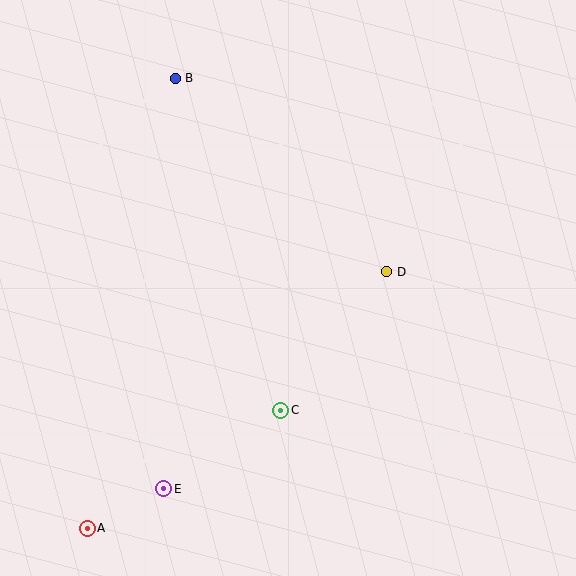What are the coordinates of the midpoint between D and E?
The midpoint between D and E is at (275, 380).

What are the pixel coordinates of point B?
Point B is at (175, 78).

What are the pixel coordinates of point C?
Point C is at (281, 410).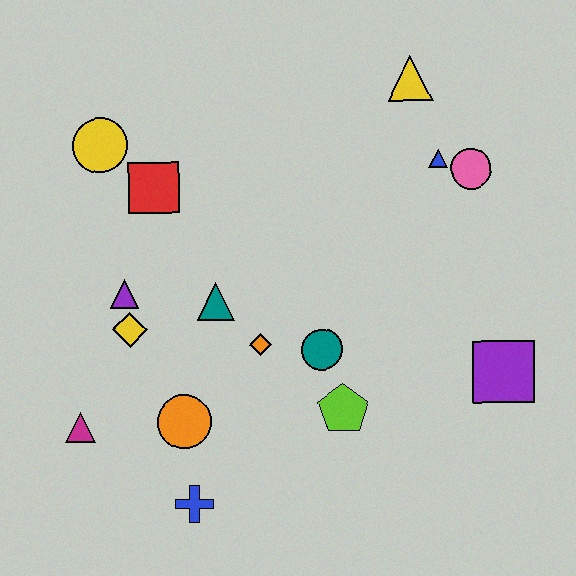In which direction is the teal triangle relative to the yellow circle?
The teal triangle is below the yellow circle.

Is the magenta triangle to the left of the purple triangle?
Yes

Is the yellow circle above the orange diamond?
Yes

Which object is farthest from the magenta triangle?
The yellow triangle is farthest from the magenta triangle.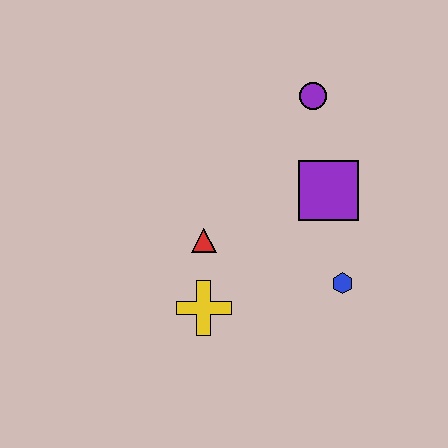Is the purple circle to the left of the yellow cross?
No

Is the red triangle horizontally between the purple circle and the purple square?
No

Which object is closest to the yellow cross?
The red triangle is closest to the yellow cross.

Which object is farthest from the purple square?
The yellow cross is farthest from the purple square.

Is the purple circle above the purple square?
Yes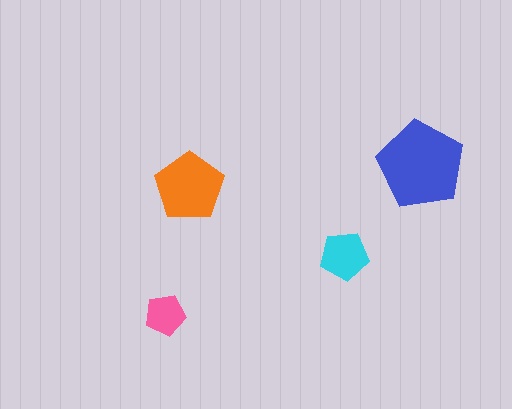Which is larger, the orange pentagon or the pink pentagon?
The orange one.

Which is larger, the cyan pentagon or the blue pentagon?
The blue one.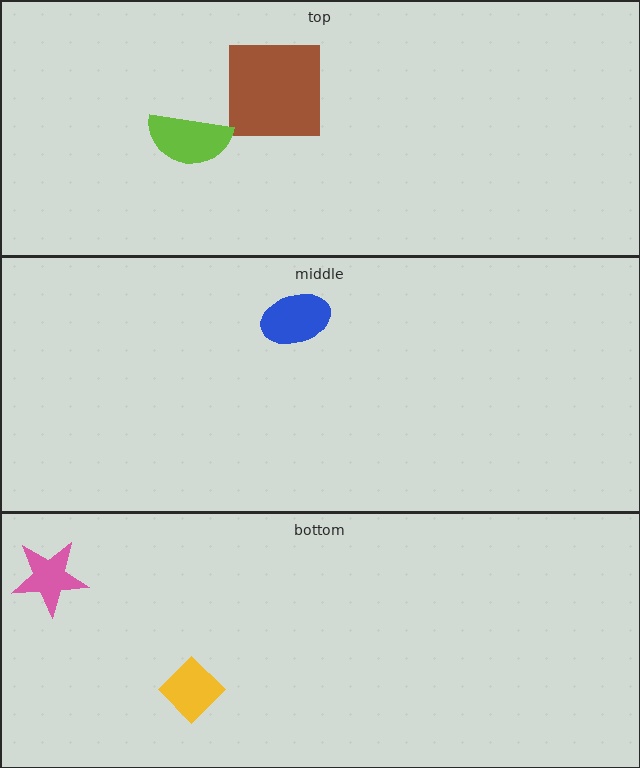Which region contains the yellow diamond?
The bottom region.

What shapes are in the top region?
The brown square, the lime semicircle.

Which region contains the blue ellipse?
The middle region.